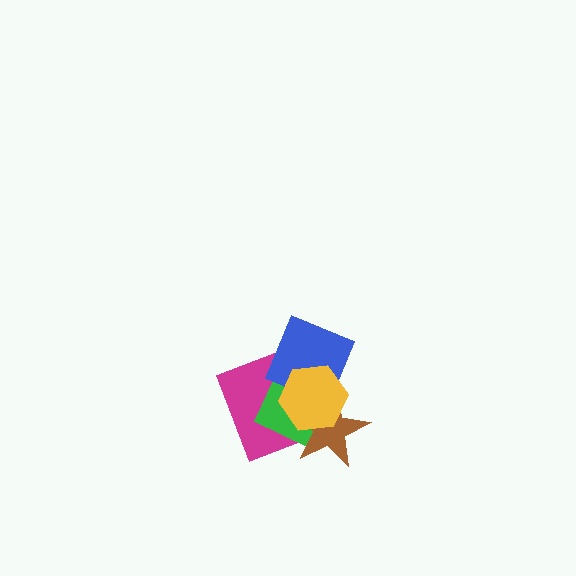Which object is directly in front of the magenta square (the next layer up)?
The green diamond is directly in front of the magenta square.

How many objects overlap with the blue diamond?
4 objects overlap with the blue diamond.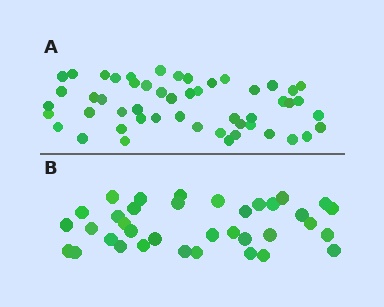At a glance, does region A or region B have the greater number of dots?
Region A (the top region) has more dots.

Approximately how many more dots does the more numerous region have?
Region A has approximately 15 more dots than region B.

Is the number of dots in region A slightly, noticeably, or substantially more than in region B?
Region A has noticeably more, but not dramatically so. The ratio is roughly 1.4 to 1.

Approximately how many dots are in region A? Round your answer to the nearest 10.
About 50 dots. (The exact count is 51, which rounds to 50.)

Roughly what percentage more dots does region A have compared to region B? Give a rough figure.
About 40% more.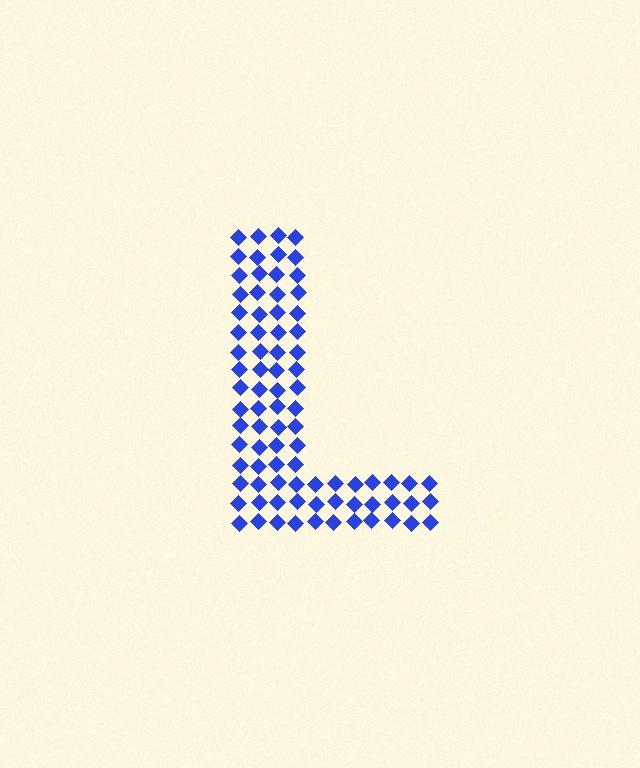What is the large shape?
The large shape is the letter L.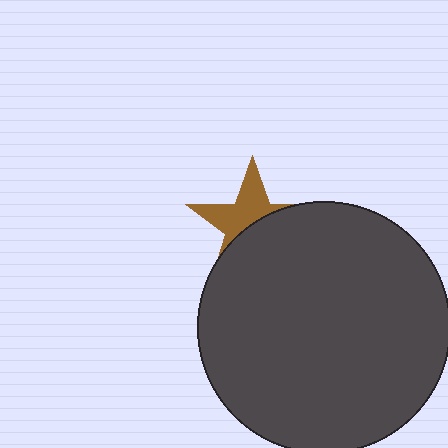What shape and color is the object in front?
The object in front is a dark gray circle.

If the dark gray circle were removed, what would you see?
You would see the complete brown star.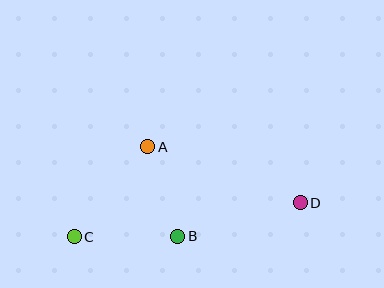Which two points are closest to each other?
Points A and B are closest to each other.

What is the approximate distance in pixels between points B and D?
The distance between B and D is approximately 127 pixels.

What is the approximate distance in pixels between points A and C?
The distance between A and C is approximately 116 pixels.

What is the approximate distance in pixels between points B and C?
The distance between B and C is approximately 104 pixels.